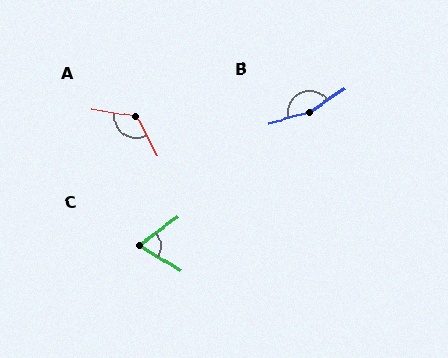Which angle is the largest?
B, at approximately 161 degrees.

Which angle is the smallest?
C, at approximately 67 degrees.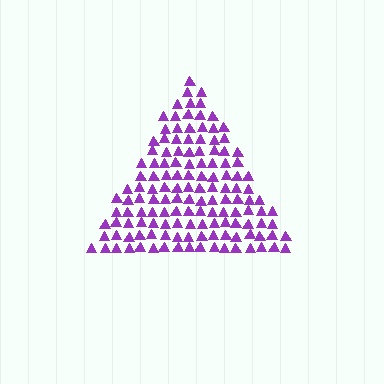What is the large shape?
The large shape is a triangle.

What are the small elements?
The small elements are triangles.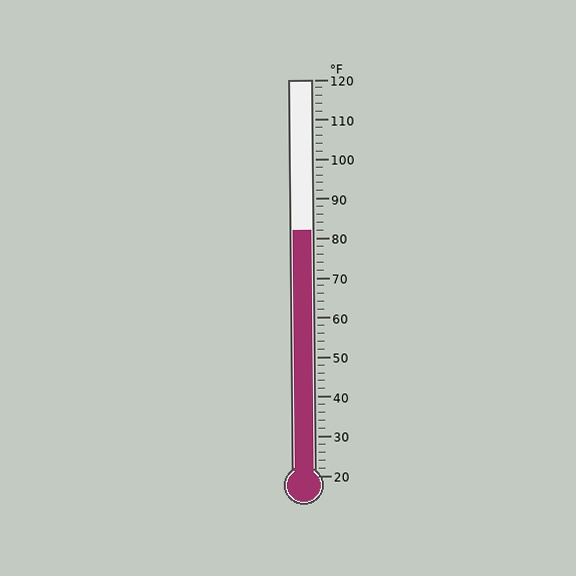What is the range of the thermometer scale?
The thermometer scale ranges from 20°F to 120°F.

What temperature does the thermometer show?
The thermometer shows approximately 82°F.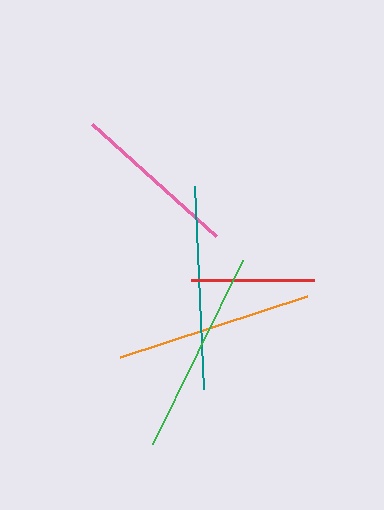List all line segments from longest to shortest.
From longest to shortest: green, teal, orange, pink, red.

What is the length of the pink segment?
The pink segment is approximately 167 pixels long.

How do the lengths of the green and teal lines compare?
The green and teal lines are approximately the same length.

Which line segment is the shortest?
The red line is the shortest at approximately 123 pixels.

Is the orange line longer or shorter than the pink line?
The orange line is longer than the pink line.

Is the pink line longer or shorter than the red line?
The pink line is longer than the red line.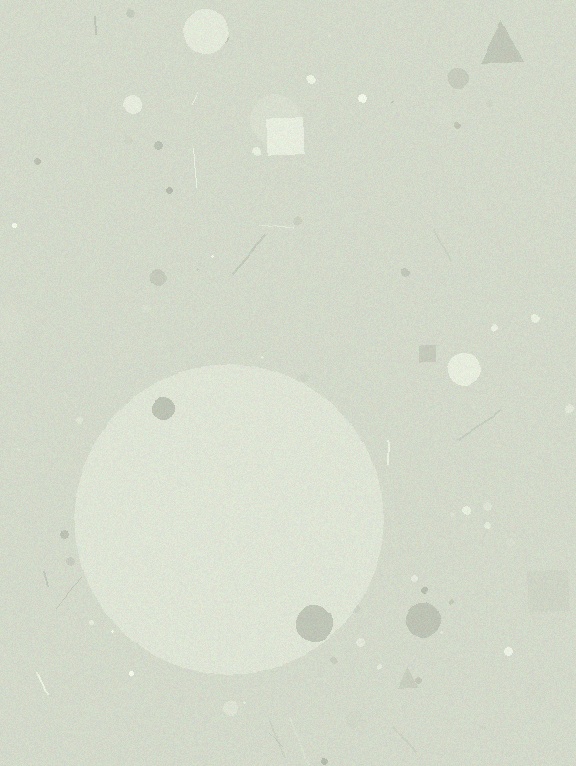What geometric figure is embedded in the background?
A circle is embedded in the background.